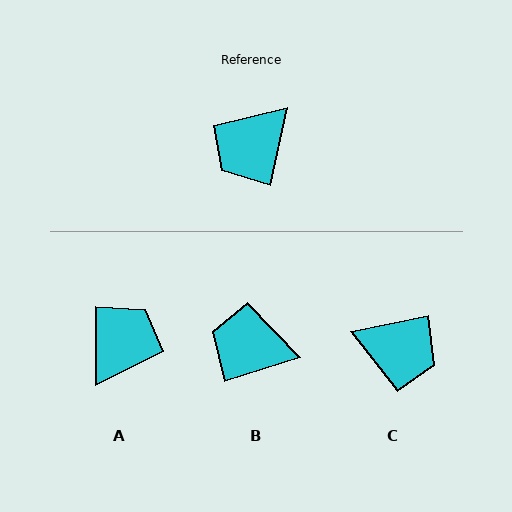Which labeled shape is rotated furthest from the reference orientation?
A, about 167 degrees away.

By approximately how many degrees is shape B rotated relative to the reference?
Approximately 60 degrees clockwise.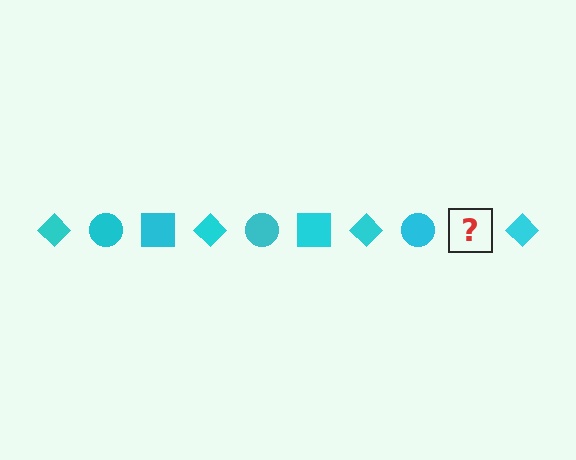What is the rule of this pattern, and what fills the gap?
The rule is that the pattern cycles through diamond, circle, square shapes in cyan. The gap should be filled with a cyan square.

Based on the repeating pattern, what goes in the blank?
The blank should be a cyan square.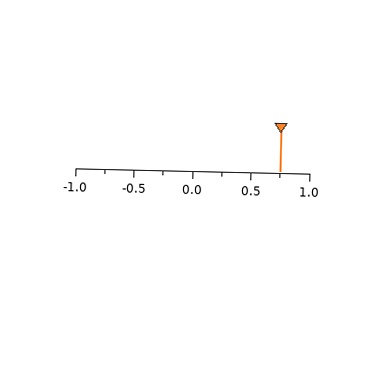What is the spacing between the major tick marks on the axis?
The major ticks are spaced 0.5 apart.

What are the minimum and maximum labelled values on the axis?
The axis runs from -1.0 to 1.0.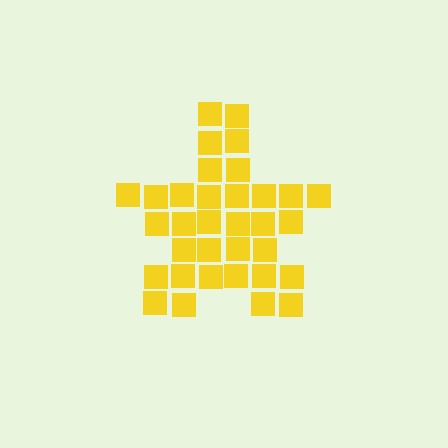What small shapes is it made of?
It is made of small squares.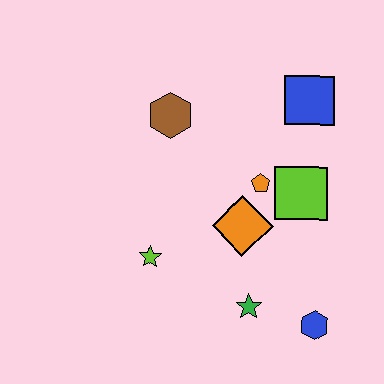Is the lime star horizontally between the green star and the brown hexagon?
No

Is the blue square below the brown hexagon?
No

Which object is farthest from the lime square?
The lime star is farthest from the lime square.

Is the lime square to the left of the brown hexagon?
No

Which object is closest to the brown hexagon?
The orange pentagon is closest to the brown hexagon.